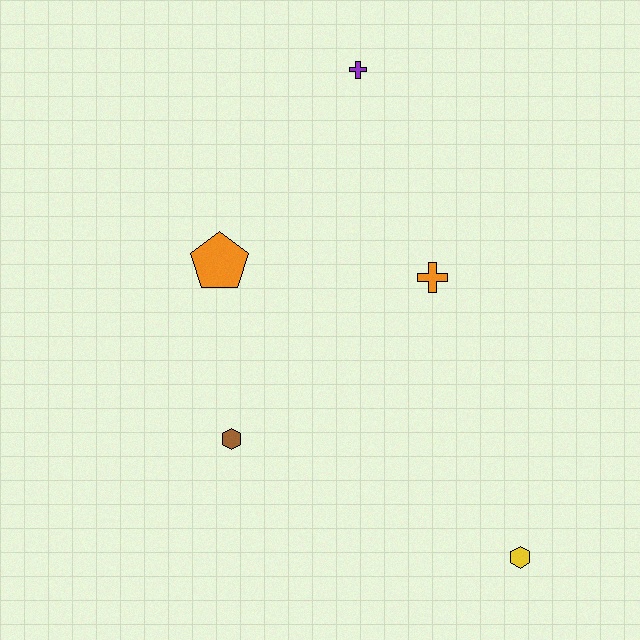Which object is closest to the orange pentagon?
The brown hexagon is closest to the orange pentagon.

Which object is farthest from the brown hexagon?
The purple cross is farthest from the brown hexagon.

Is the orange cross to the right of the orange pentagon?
Yes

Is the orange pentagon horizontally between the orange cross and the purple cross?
No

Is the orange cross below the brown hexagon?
No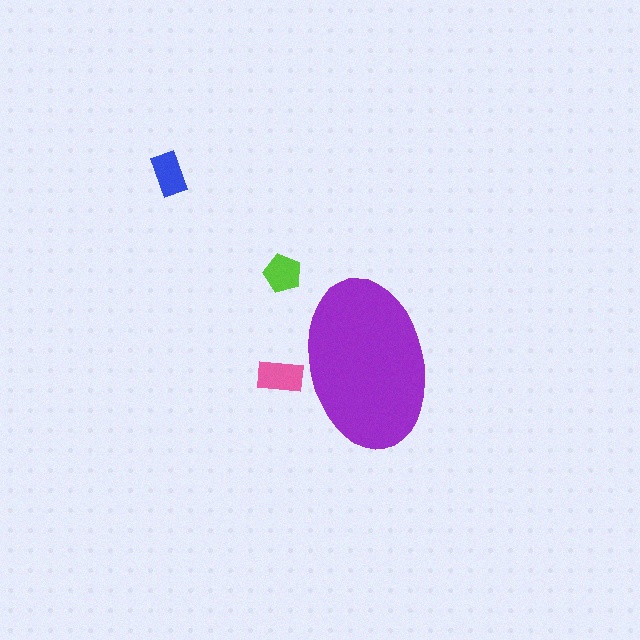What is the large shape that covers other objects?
A purple ellipse.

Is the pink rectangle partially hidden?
Yes, the pink rectangle is partially hidden behind the purple ellipse.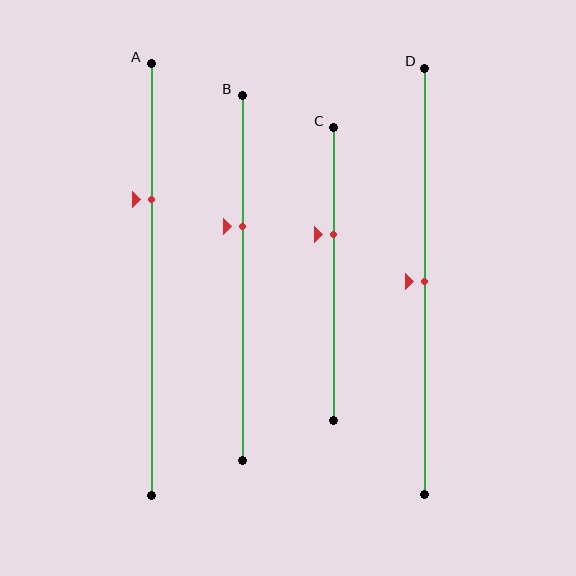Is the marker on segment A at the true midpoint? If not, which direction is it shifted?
No, the marker on segment A is shifted upward by about 19% of the segment length.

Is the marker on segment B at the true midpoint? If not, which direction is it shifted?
No, the marker on segment B is shifted upward by about 14% of the segment length.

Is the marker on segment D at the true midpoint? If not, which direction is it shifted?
Yes, the marker on segment D is at the true midpoint.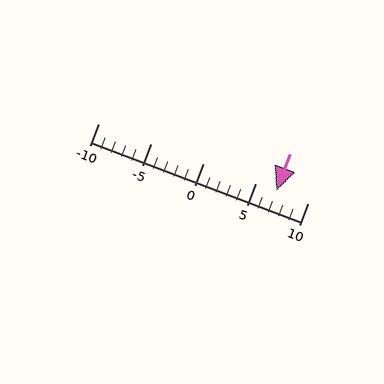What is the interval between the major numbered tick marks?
The major tick marks are spaced 5 units apart.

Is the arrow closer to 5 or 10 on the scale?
The arrow is closer to 5.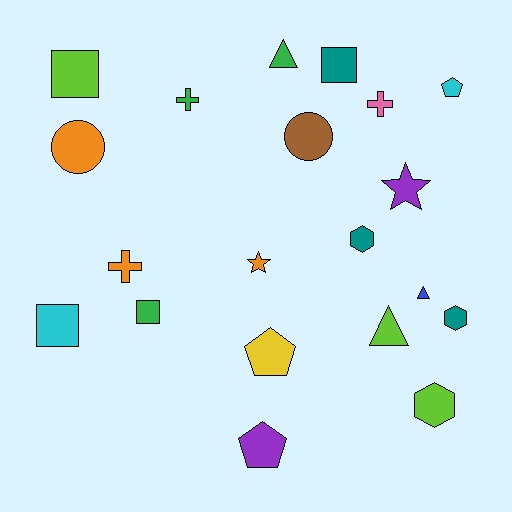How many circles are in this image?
There are 2 circles.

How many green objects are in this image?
There are 3 green objects.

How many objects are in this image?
There are 20 objects.